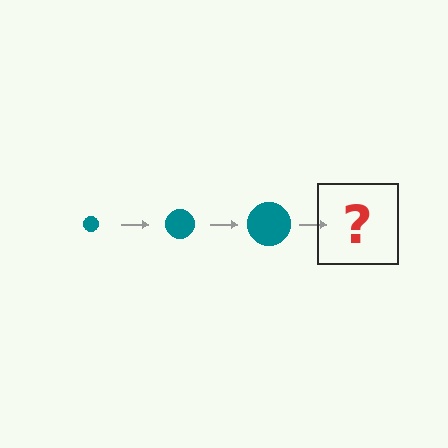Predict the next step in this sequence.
The next step is a teal circle, larger than the previous one.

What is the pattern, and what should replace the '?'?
The pattern is that the circle gets progressively larger each step. The '?' should be a teal circle, larger than the previous one.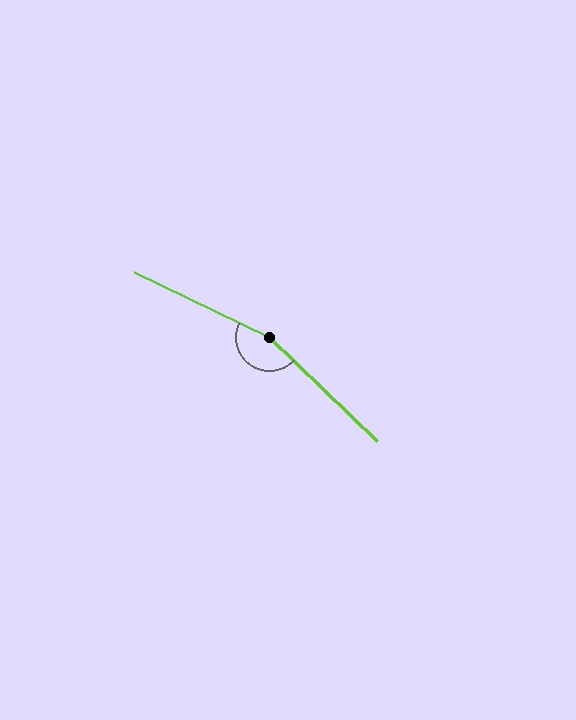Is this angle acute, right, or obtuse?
It is obtuse.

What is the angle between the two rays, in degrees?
Approximately 162 degrees.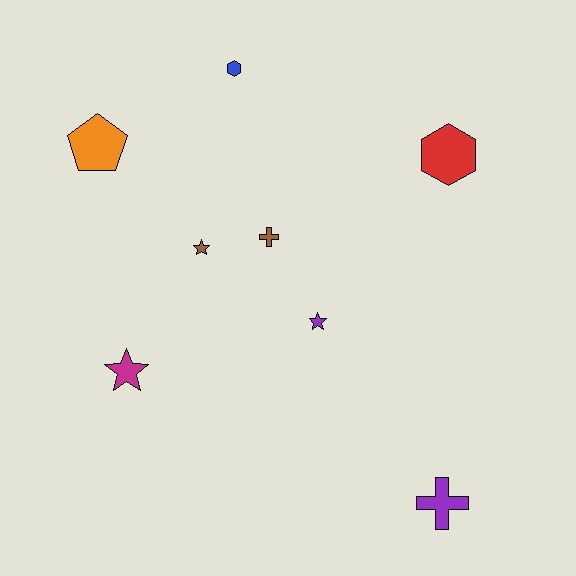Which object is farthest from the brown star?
The purple cross is farthest from the brown star.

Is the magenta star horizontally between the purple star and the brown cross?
No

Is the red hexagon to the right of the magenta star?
Yes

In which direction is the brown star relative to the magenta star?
The brown star is above the magenta star.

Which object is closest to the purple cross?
The purple star is closest to the purple cross.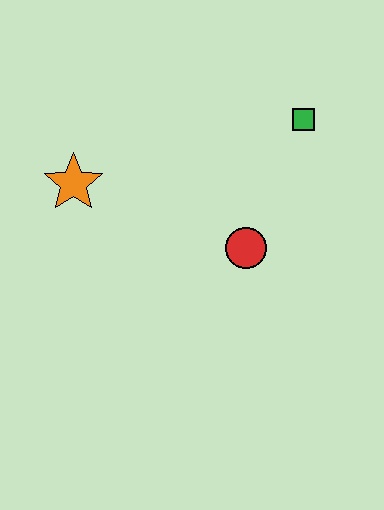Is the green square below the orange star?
No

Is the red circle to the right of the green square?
No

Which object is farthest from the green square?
The orange star is farthest from the green square.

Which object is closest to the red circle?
The green square is closest to the red circle.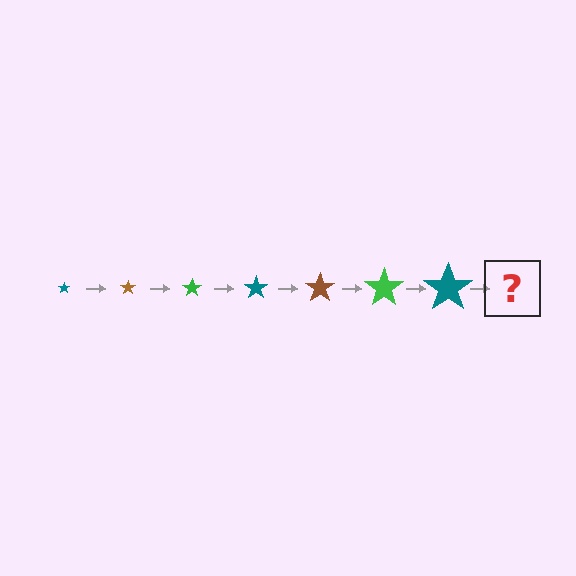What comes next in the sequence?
The next element should be a brown star, larger than the previous one.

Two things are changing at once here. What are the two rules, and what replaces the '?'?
The two rules are that the star grows larger each step and the color cycles through teal, brown, and green. The '?' should be a brown star, larger than the previous one.